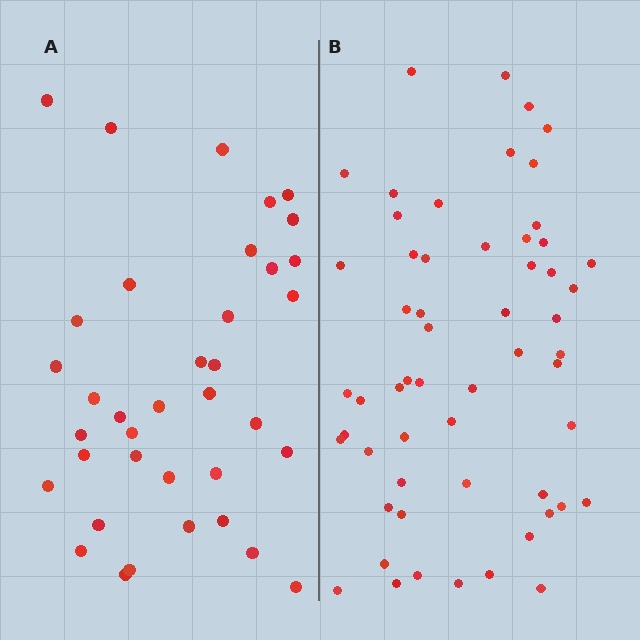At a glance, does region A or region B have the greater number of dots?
Region B (the right region) has more dots.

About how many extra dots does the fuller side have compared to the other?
Region B has approximately 20 more dots than region A.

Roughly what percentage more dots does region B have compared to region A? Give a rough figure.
About 55% more.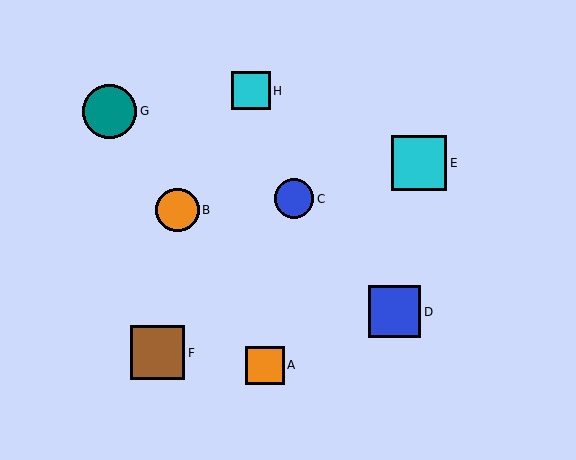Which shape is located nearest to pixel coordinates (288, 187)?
The blue circle (labeled C) at (294, 199) is nearest to that location.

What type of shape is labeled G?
Shape G is a teal circle.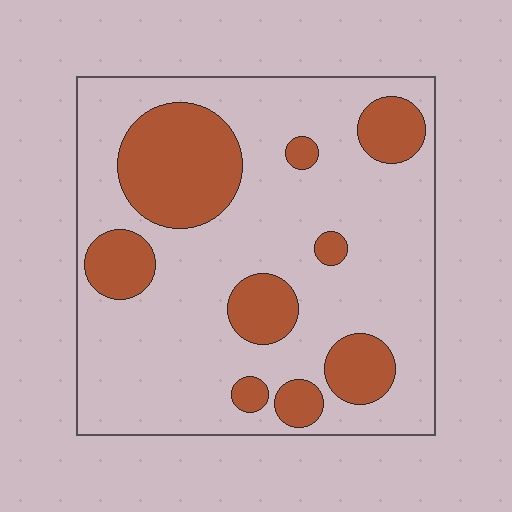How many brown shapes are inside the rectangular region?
9.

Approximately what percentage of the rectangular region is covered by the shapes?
Approximately 25%.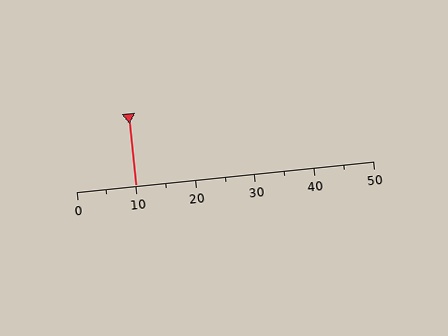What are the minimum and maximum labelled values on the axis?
The axis runs from 0 to 50.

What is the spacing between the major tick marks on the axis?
The major ticks are spaced 10 apart.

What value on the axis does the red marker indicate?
The marker indicates approximately 10.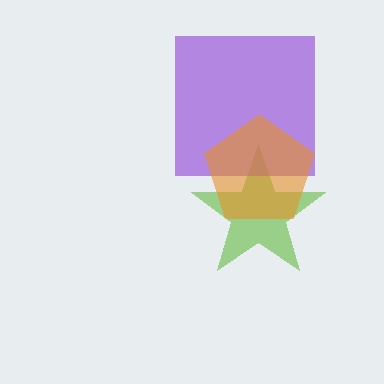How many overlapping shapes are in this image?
There are 3 overlapping shapes in the image.